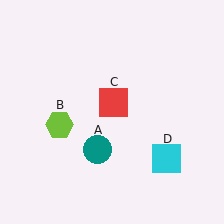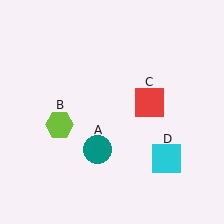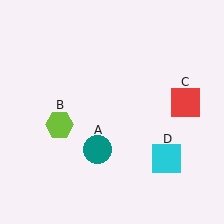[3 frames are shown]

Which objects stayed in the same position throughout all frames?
Teal circle (object A) and lime hexagon (object B) and cyan square (object D) remained stationary.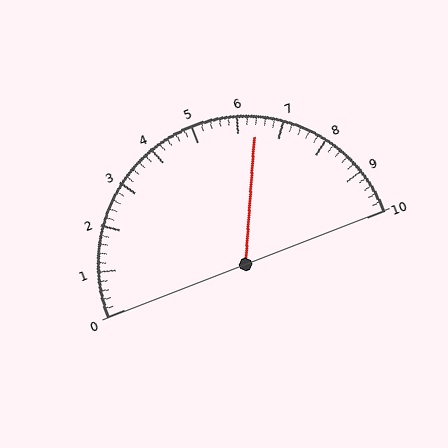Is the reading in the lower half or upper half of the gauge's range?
The reading is in the upper half of the range (0 to 10).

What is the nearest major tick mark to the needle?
The nearest major tick mark is 6.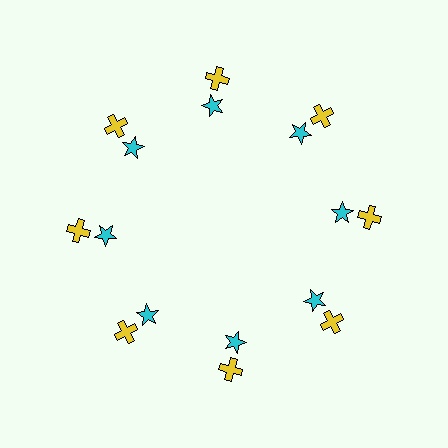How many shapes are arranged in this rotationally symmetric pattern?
There are 16 shapes, arranged in 8 groups of 2.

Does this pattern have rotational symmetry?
Yes, this pattern has 8-fold rotational symmetry. It looks the same after rotating 45 degrees around the center.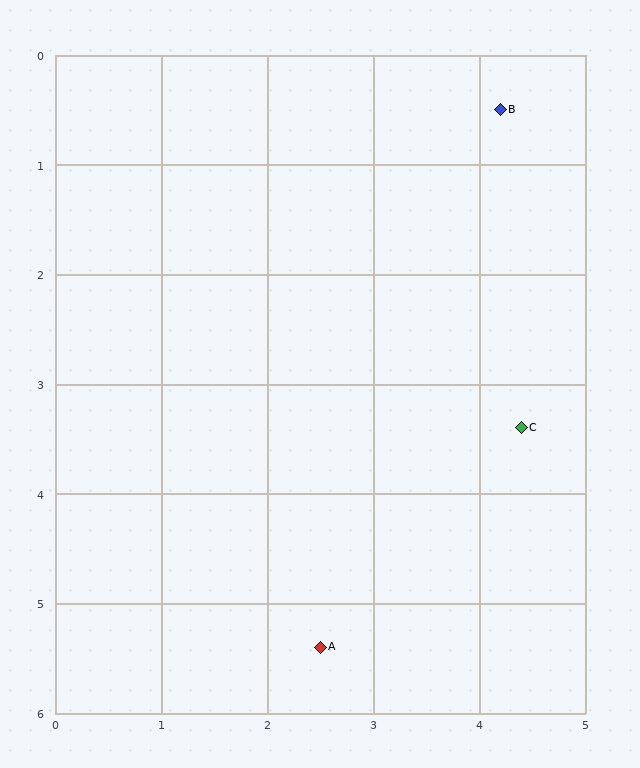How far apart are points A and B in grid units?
Points A and B are about 5.2 grid units apart.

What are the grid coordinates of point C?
Point C is at approximately (4.4, 3.4).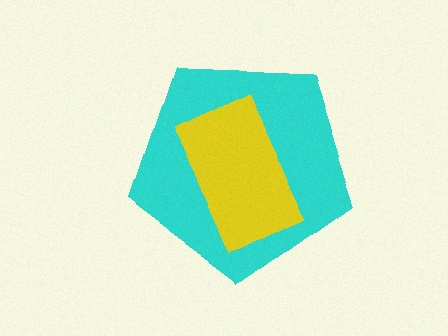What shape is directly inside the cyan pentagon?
The yellow rectangle.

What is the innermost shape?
The yellow rectangle.